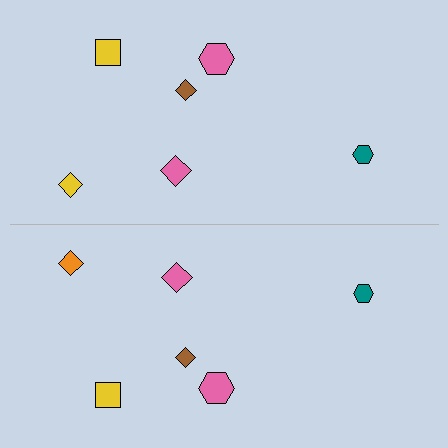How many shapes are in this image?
There are 12 shapes in this image.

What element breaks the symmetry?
The orange diamond on the bottom side breaks the symmetry — its mirror counterpart is yellow.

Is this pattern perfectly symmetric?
No, the pattern is not perfectly symmetric. The orange diamond on the bottom side breaks the symmetry — its mirror counterpart is yellow.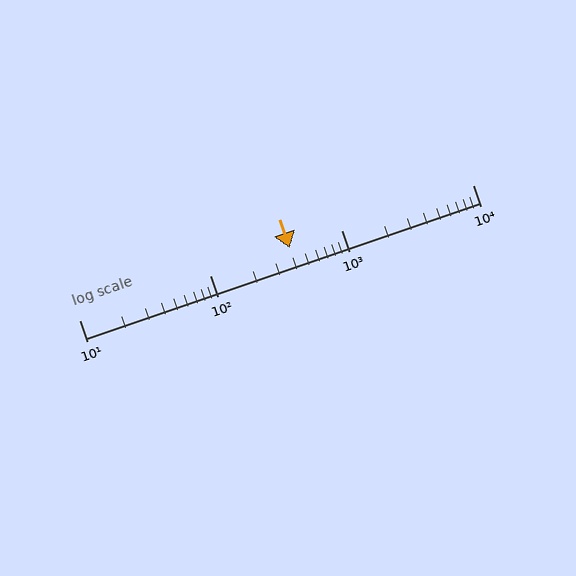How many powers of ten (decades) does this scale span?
The scale spans 3 decades, from 10 to 10000.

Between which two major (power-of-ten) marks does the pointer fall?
The pointer is between 100 and 1000.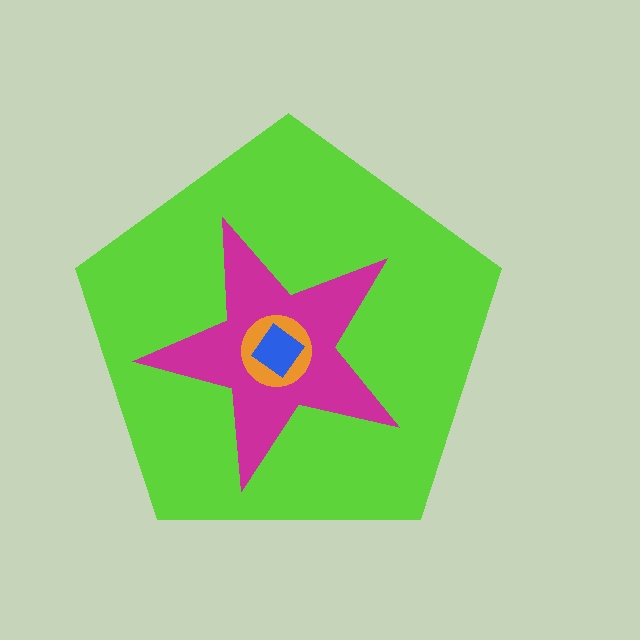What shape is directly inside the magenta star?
The orange circle.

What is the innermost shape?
The blue diamond.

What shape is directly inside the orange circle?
The blue diamond.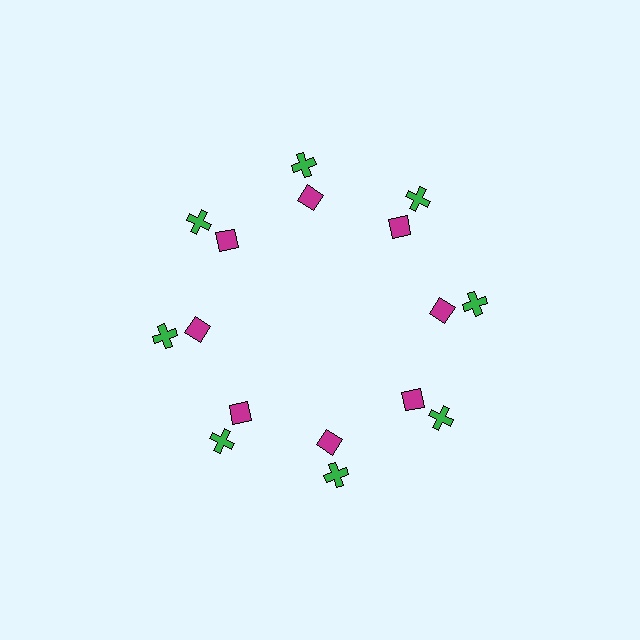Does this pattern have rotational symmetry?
Yes, this pattern has 8-fold rotational symmetry. It looks the same after rotating 45 degrees around the center.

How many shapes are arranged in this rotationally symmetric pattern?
There are 16 shapes, arranged in 8 groups of 2.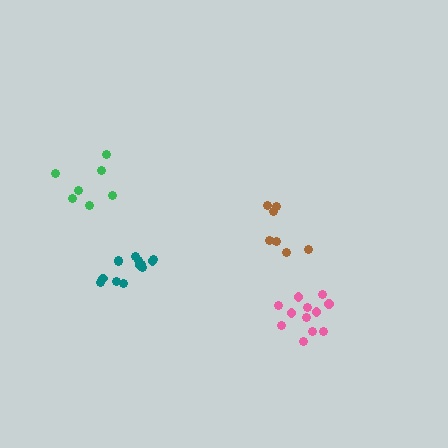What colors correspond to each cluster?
The clusters are colored: pink, teal, green, brown.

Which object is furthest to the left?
The green cluster is leftmost.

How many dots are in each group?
Group 1: 12 dots, Group 2: 13 dots, Group 3: 7 dots, Group 4: 7 dots (39 total).